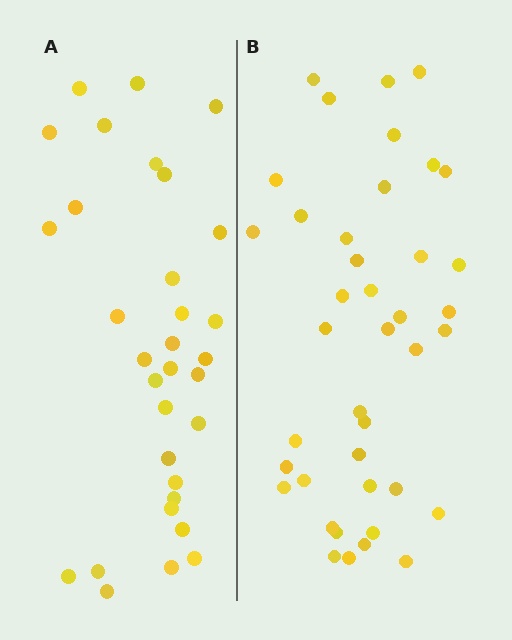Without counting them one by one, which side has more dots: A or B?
Region B (the right region) has more dots.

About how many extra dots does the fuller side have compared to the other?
Region B has roughly 8 or so more dots than region A.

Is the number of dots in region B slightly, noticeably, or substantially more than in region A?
Region B has noticeably more, but not dramatically so. The ratio is roughly 1.2 to 1.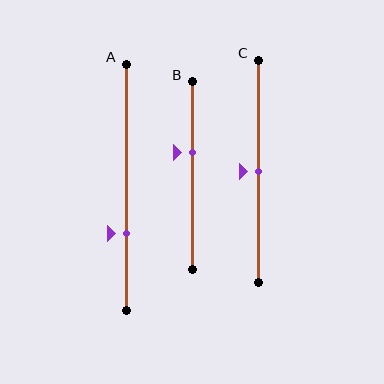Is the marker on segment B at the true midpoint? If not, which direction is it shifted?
No, the marker on segment B is shifted upward by about 12% of the segment length.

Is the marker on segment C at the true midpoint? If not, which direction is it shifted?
Yes, the marker on segment C is at the true midpoint.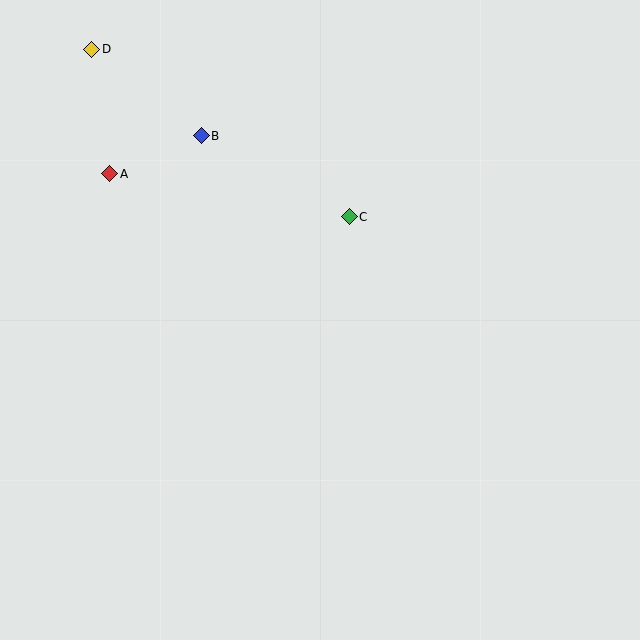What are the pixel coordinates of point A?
Point A is at (110, 174).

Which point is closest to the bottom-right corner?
Point C is closest to the bottom-right corner.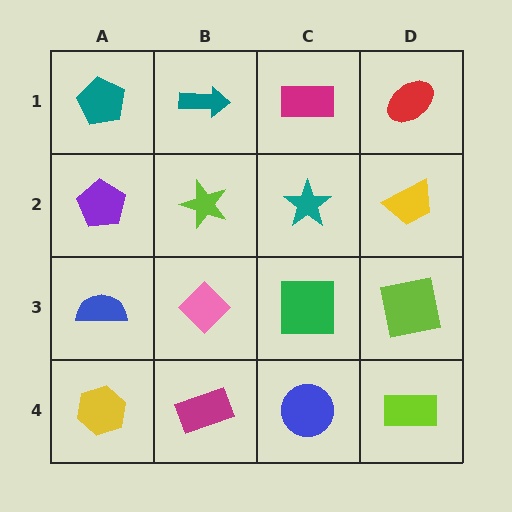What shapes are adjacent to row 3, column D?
A yellow trapezoid (row 2, column D), a lime rectangle (row 4, column D), a green square (row 3, column C).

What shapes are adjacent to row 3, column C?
A teal star (row 2, column C), a blue circle (row 4, column C), a pink diamond (row 3, column B), a lime square (row 3, column D).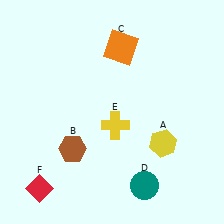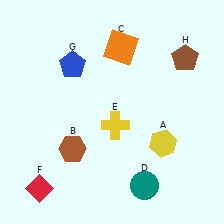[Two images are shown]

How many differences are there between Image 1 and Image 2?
There are 2 differences between the two images.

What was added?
A blue pentagon (G), a brown pentagon (H) were added in Image 2.